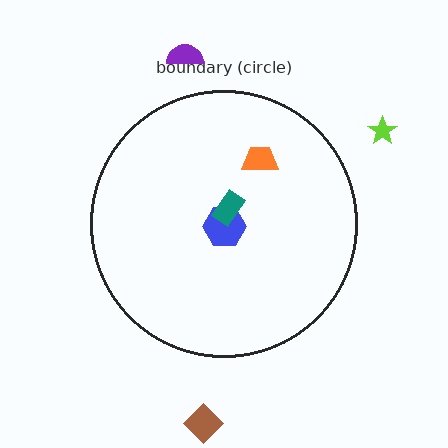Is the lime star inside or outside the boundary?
Outside.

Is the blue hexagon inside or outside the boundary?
Inside.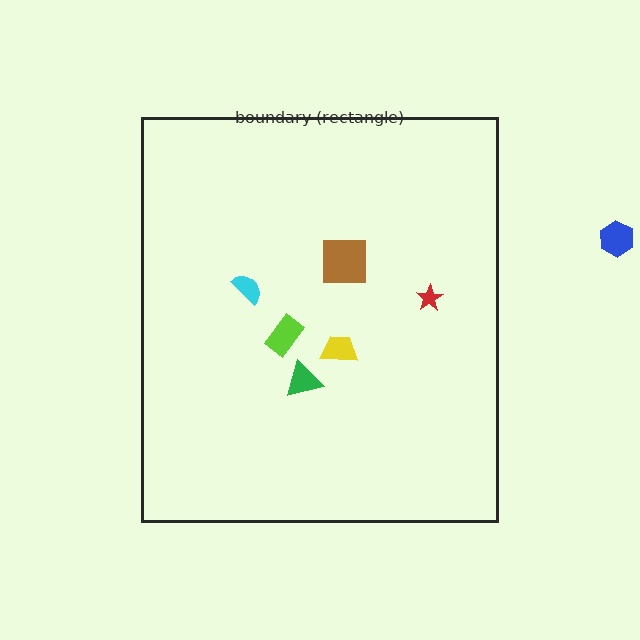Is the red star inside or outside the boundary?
Inside.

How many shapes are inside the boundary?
6 inside, 1 outside.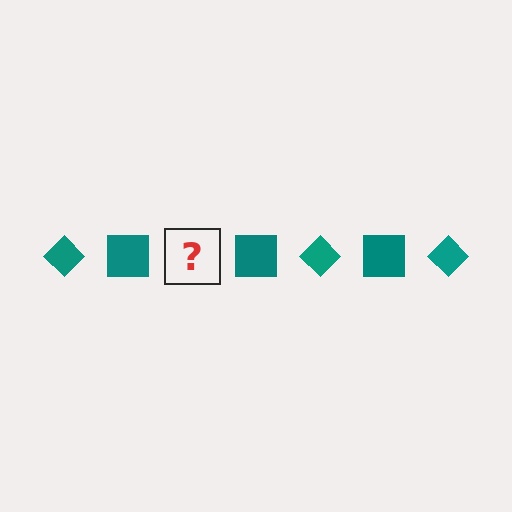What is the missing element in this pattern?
The missing element is a teal diamond.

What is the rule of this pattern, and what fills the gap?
The rule is that the pattern cycles through diamond, square shapes in teal. The gap should be filled with a teal diamond.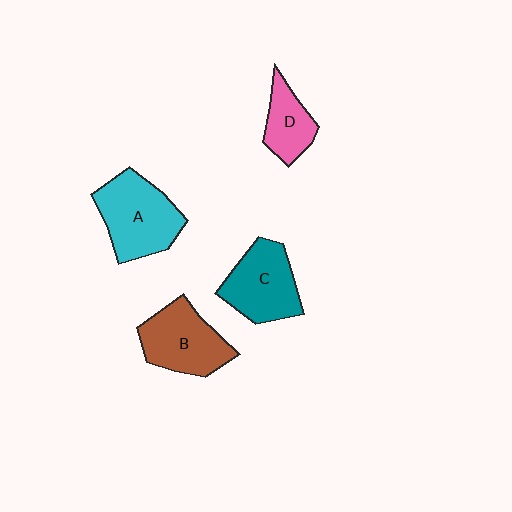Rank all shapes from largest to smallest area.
From largest to smallest: A (cyan), B (brown), C (teal), D (pink).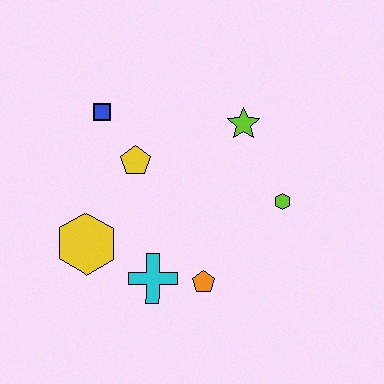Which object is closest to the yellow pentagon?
The blue square is closest to the yellow pentagon.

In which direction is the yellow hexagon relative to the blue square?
The yellow hexagon is below the blue square.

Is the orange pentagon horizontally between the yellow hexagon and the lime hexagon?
Yes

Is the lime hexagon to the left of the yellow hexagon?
No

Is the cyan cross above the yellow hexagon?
No